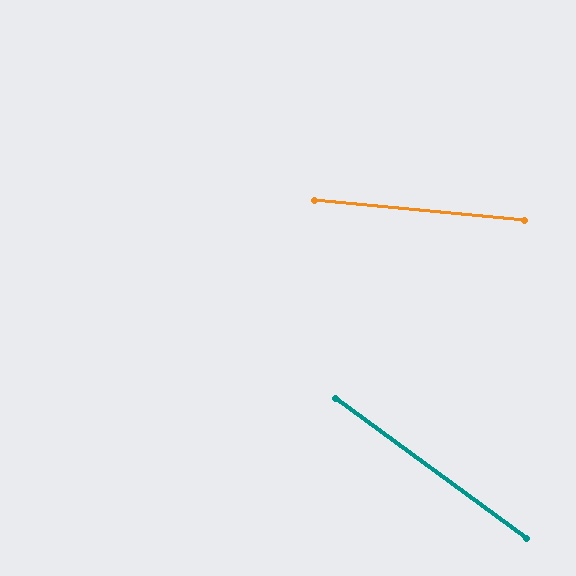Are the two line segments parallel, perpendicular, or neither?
Neither parallel nor perpendicular — they differ by about 31°.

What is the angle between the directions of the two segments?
Approximately 31 degrees.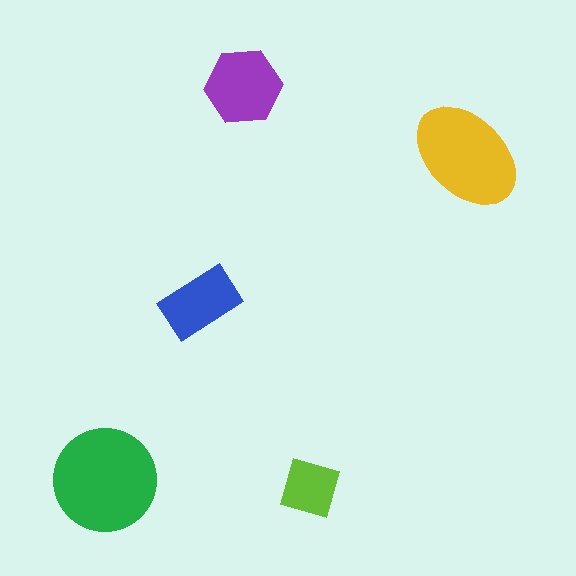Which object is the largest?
The green circle.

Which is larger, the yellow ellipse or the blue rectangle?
The yellow ellipse.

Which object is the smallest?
The lime square.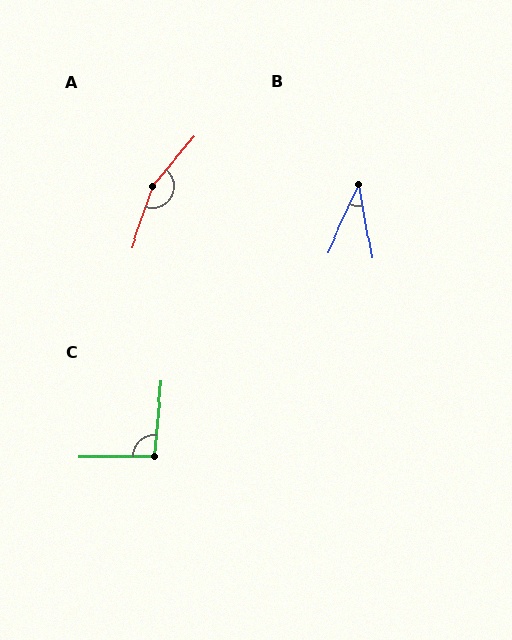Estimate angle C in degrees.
Approximately 96 degrees.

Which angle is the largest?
A, at approximately 159 degrees.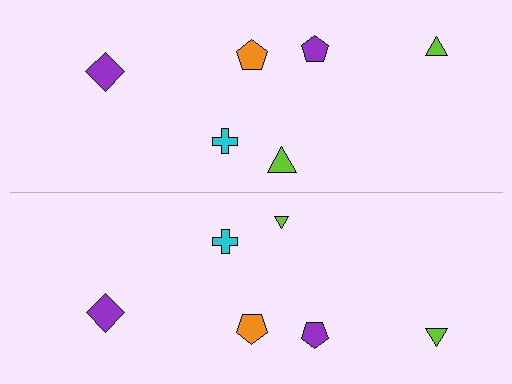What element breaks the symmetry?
The lime triangle on the bottom side has a different size than its mirror counterpart.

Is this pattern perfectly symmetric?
No, the pattern is not perfectly symmetric. The lime triangle on the bottom side has a different size than its mirror counterpart.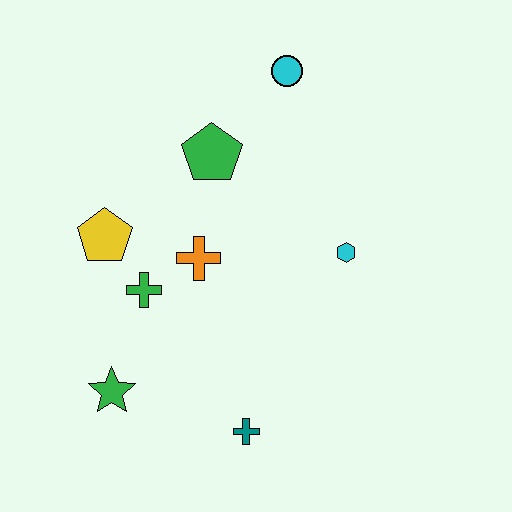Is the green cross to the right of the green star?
Yes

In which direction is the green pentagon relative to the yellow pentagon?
The green pentagon is to the right of the yellow pentagon.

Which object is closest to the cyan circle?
The green pentagon is closest to the cyan circle.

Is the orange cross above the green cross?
Yes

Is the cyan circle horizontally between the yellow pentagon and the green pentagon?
No